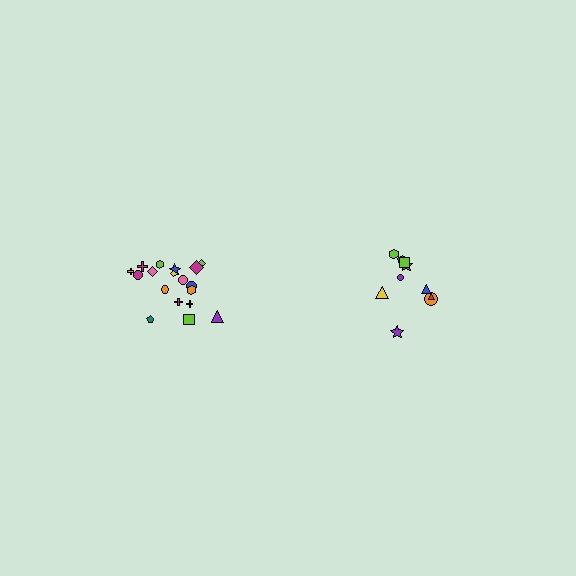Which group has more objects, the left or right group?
The left group.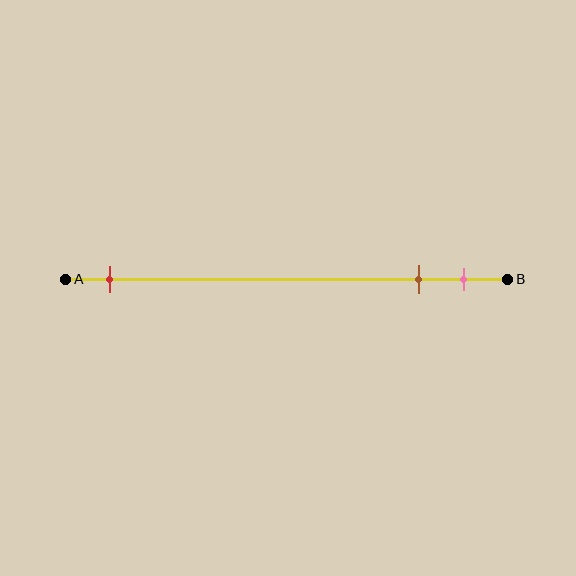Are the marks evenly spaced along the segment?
No, the marks are not evenly spaced.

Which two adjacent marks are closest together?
The brown and pink marks are the closest adjacent pair.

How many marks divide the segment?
There are 3 marks dividing the segment.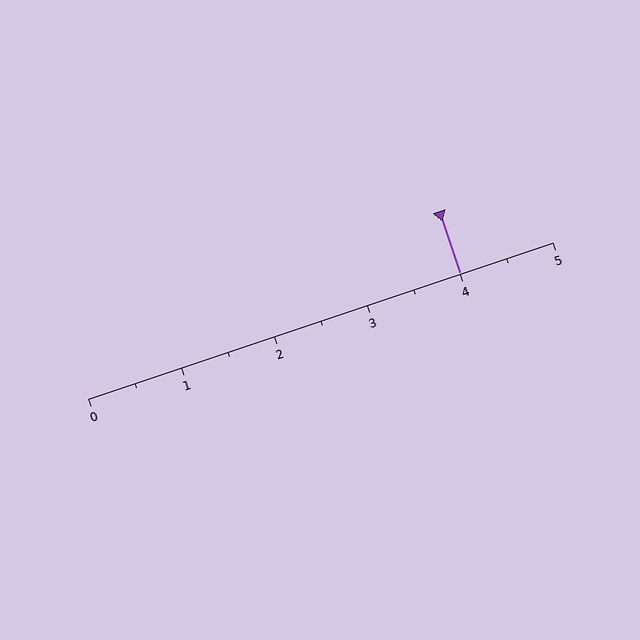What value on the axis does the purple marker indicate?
The marker indicates approximately 4.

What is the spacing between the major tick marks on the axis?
The major ticks are spaced 1 apart.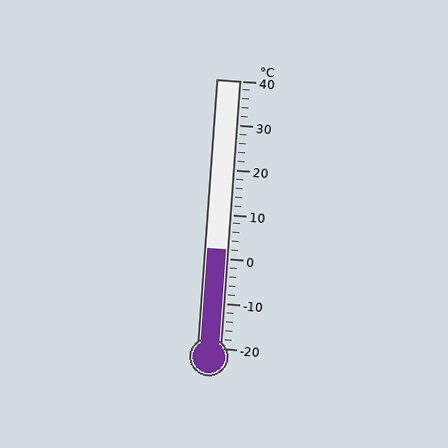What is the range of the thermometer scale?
The thermometer scale ranges from -20°C to 40°C.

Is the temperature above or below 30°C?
The temperature is below 30°C.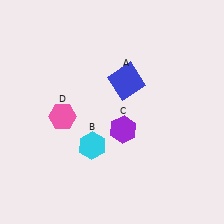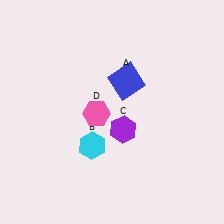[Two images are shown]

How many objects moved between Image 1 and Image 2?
1 object moved between the two images.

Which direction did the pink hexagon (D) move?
The pink hexagon (D) moved right.